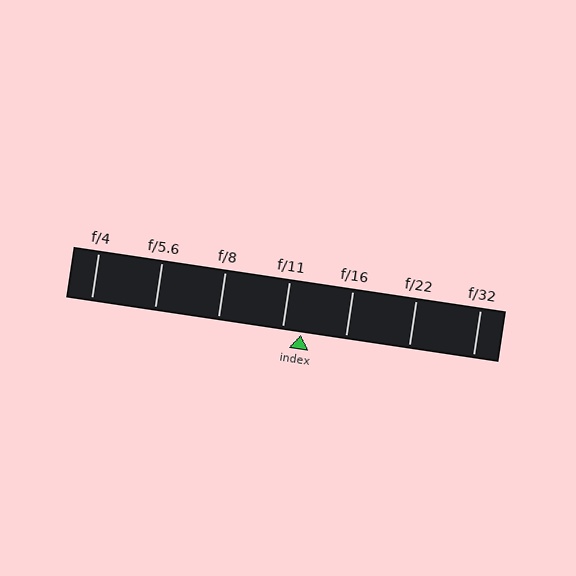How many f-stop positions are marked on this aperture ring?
There are 7 f-stop positions marked.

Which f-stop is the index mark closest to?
The index mark is closest to f/11.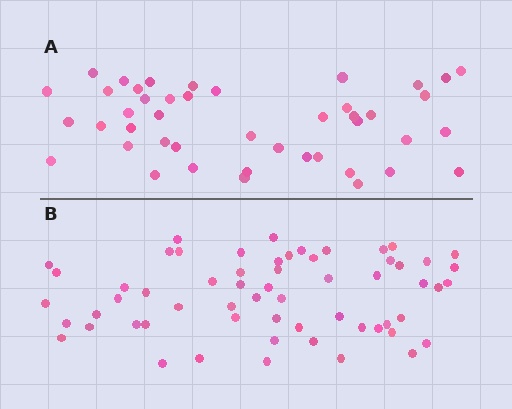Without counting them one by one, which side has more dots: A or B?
Region B (the bottom region) has more dots.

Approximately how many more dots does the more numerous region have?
Region B has approximately 15 more dots than region A.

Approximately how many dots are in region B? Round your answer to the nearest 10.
About 60 dots.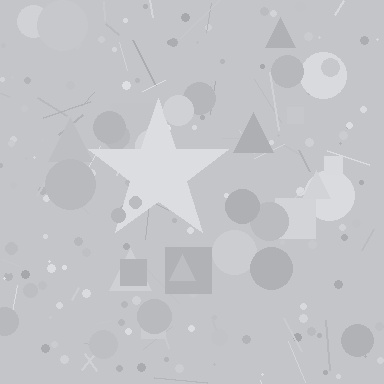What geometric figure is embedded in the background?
A star is embedded in the background.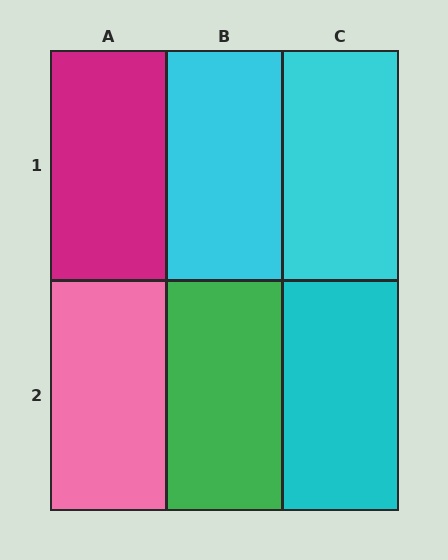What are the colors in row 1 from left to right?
Magenta, cyan, cyan.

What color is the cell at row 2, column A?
Pink.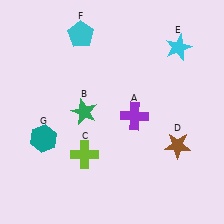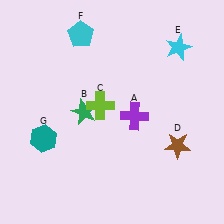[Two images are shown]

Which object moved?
The lime cross (C) moved up.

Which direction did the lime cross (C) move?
The lime cross (C) moved up.